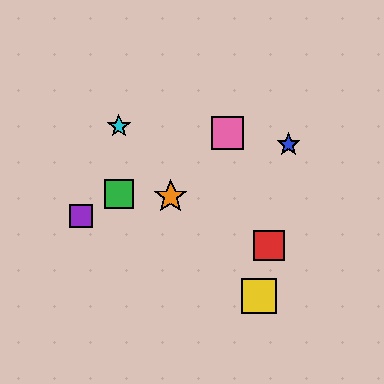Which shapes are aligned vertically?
The green square, the cyan star are aligned vertically.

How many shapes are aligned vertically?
2 shapes (the green square, the cyan star) are aligned vertically.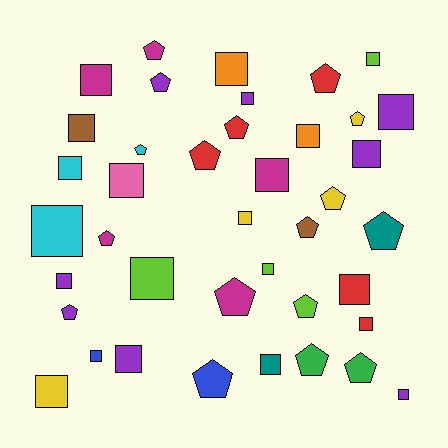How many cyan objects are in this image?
There are 3 cyan objects.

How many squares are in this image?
There are 23 squares.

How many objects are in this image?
There are 40 objects.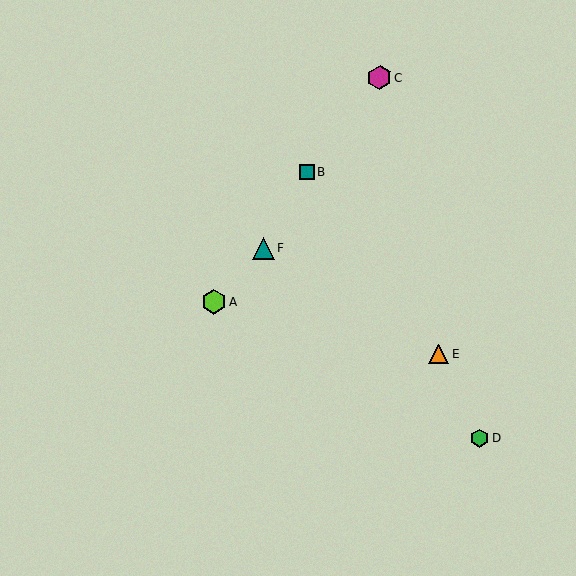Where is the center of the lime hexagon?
The center of the lime hexagon is at (214, 302).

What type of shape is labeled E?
Shape E is an orange triangle.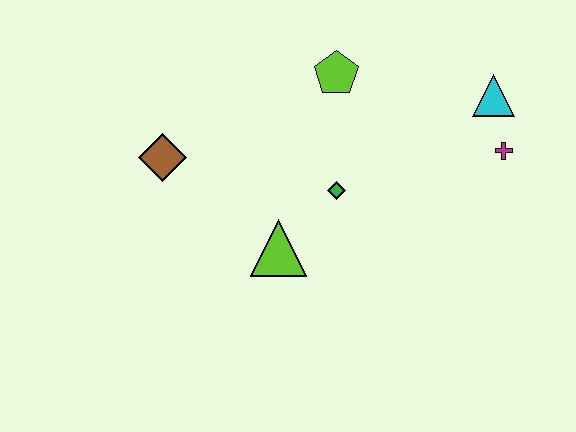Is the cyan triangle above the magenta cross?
Yes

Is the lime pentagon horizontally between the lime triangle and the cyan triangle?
Yes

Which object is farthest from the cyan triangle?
The brown diamond is farthest from the cyan triangle.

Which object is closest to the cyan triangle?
The magenta cross is closest to the cyan triangle.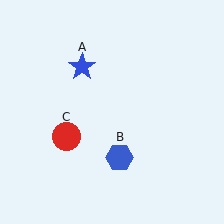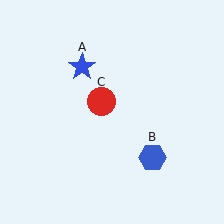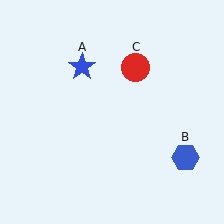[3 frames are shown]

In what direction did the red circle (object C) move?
The red circle (object C) moved up and to the right.